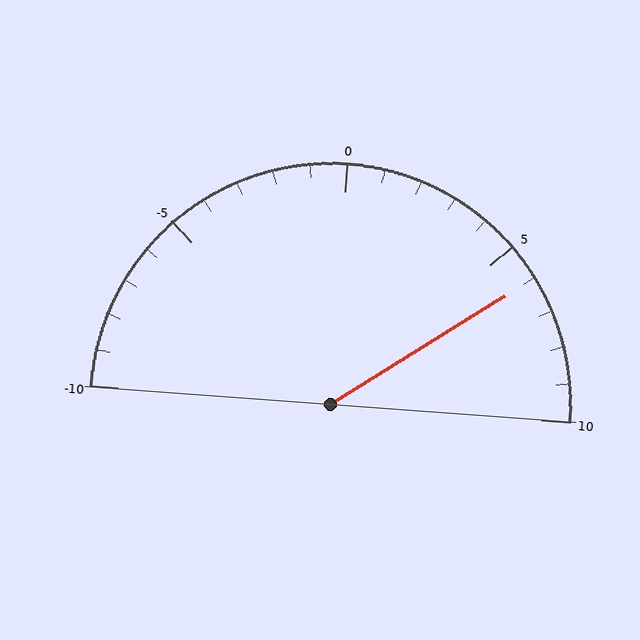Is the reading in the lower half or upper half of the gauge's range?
The reading is in the upper half of the range (-10 to 10).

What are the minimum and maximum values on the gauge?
The gauge ranges from -10 to 10.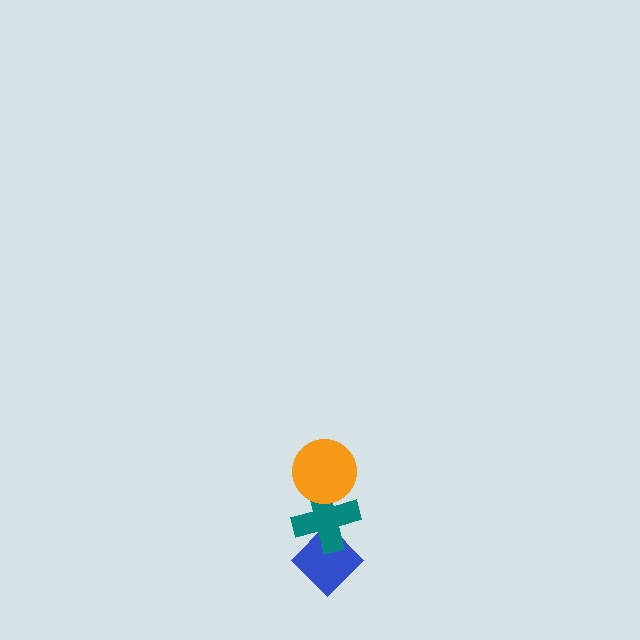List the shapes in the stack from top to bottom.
From top to bottom: the orange circle, the teal cross, the blue diamond.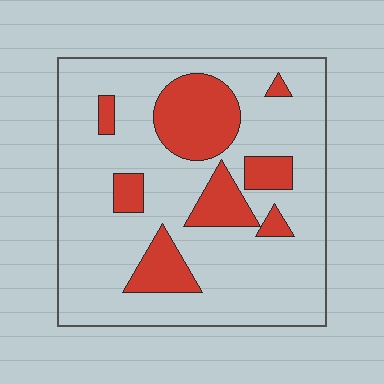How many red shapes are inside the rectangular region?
8.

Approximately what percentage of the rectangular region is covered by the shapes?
Approximately 20%.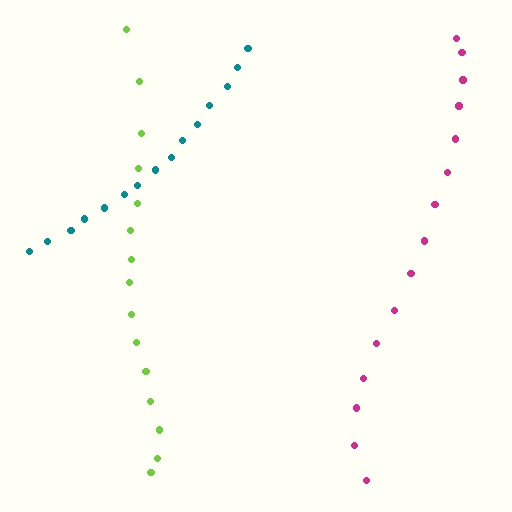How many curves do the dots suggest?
There are 3 distinct paths.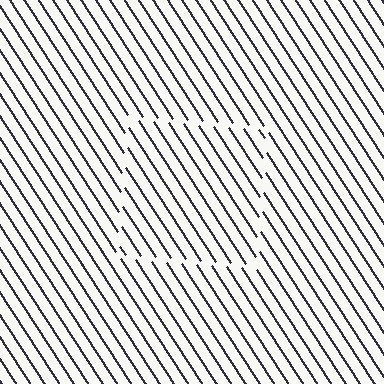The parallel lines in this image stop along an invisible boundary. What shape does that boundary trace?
An illusory square. The interior of the shape contains the same grating, shifted by half a period — the contour is defined by the phase discontinuity where line-ends from the inner and outer gratings abut.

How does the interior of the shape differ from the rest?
The interior of the shape contains the same grating, shifted by half a period — the contour is defined by the phase discontinuity where line-ends from the inner and outer gratings abut.